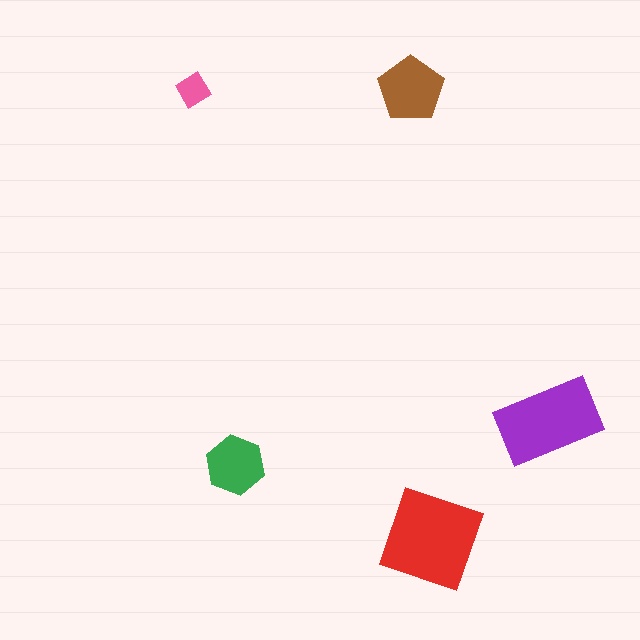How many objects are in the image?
There are 5 objects in the image.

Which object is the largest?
The red square.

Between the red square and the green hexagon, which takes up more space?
The red square.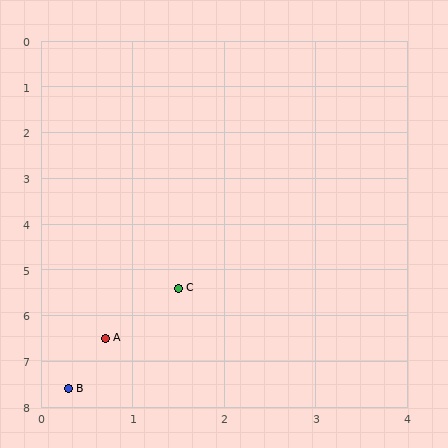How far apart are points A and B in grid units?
Points A and B are about 1.2 grid units apart.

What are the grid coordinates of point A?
Point A is at approximately (0.7, 6.5).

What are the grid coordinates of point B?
Point B is at approximately (0.3, 7.6).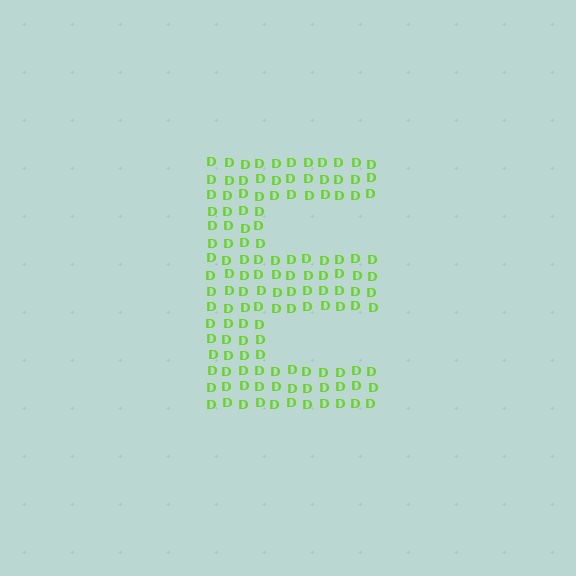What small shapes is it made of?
It is made of small letter D's.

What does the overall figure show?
The overall figure shows the letter E.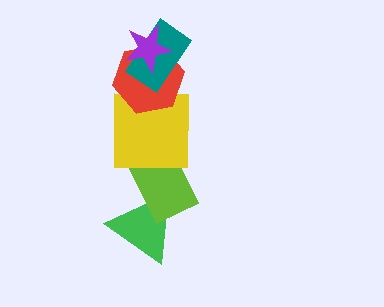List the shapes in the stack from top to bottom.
From top to bottom: the purple star, the teal rectangle, the red hexagon, the yellow square, the lime rectangle, the green triangle.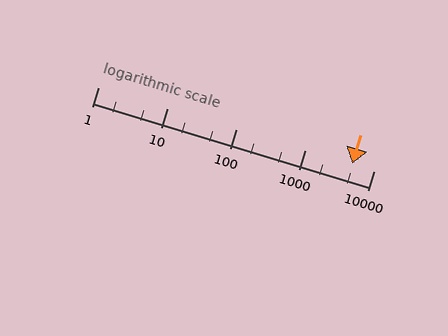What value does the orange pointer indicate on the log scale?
The pointer indicates approximately 4900.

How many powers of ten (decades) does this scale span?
The scale spans 4 decades, from 1 to 10000.